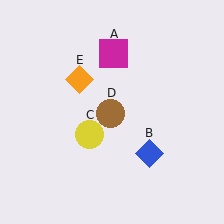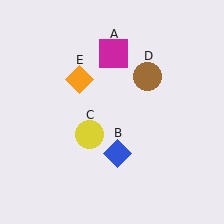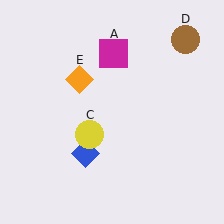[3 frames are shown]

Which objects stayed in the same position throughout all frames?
Magenta square (object A) and yellow circle (object C) and orange diamond (object E) remained stationary.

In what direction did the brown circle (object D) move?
The brown circle (object D) moved up and to the right.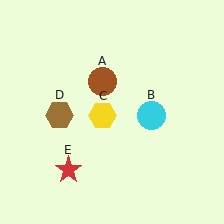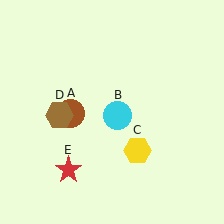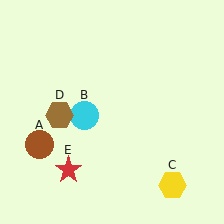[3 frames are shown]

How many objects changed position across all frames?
3 objects changed position: brown circle (object A), cyan circle (object B), yellow hexagon (object C).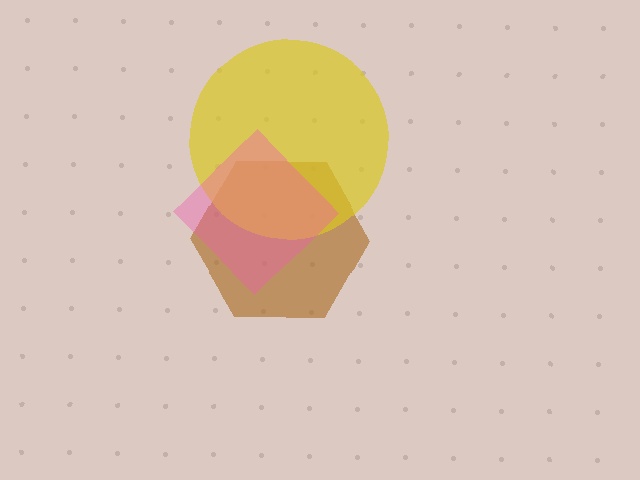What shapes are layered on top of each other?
The layered shapes are: a brown hexagon, a yellow circle, a pink diamond.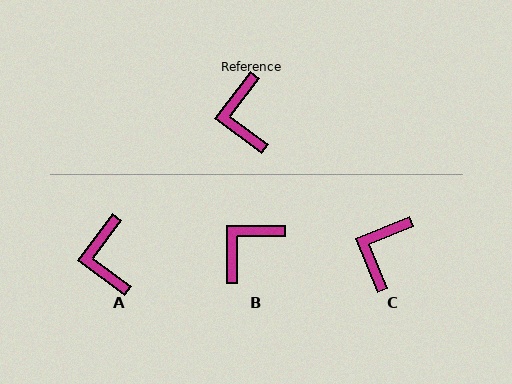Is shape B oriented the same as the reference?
No, it is off by about 53 degrees.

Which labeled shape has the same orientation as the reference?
A.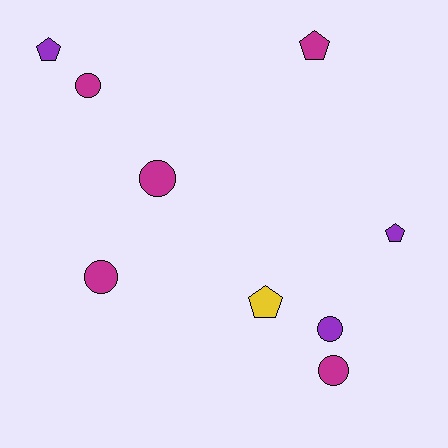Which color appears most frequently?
Magenta, with 5 objects.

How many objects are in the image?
There are 9 objects.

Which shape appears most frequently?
Circle, with 5 objects.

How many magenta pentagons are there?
There is 1 magenta pentagon.